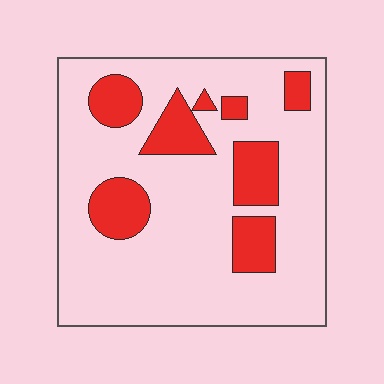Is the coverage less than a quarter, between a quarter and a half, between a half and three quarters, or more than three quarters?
Less than a quarter.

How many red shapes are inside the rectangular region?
8.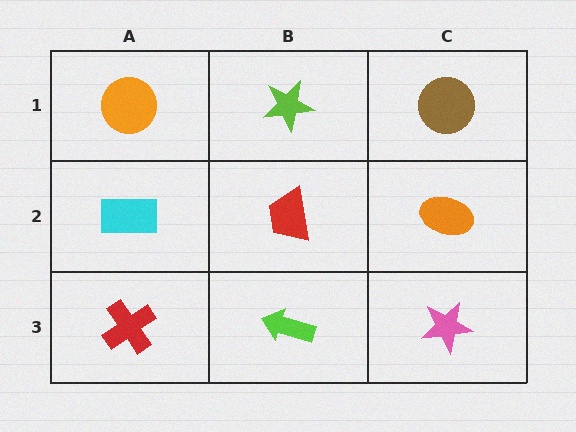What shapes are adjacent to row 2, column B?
A lime star (row 1, column B), a lime arrow (row 3, column B), a cyan rectangle (row 2, column A), an orange ellipse (row 2, column C).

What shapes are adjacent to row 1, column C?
An orange ellipse (row 2, column C), a lime star (row 1, column B).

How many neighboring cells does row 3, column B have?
3.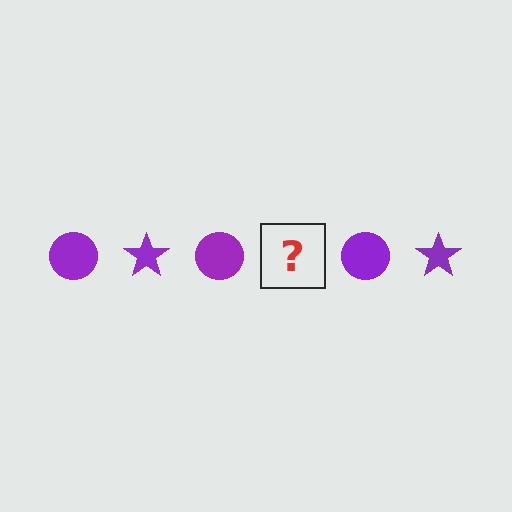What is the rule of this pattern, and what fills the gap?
The rule is that the pattern cycles through circle, star shapes in purple. The gap should be filled with a purple star.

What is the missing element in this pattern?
The missing element is a purple star.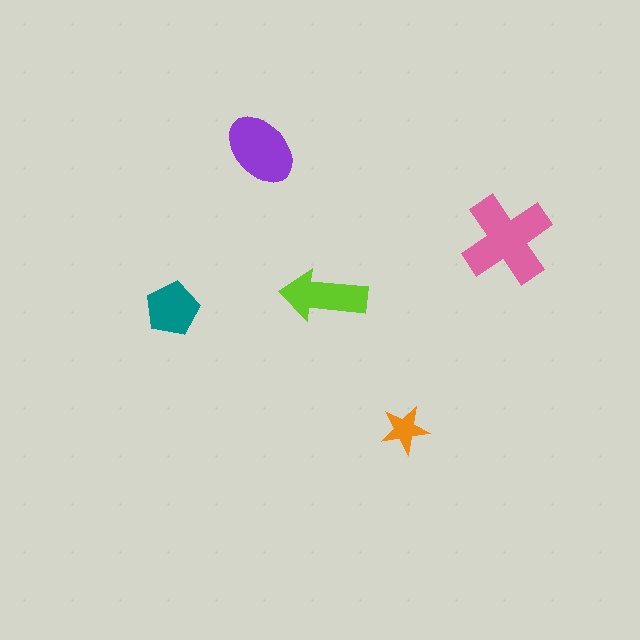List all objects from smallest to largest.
The orange star, the teal pentagon, the lime arrow, the purple ellipse, the pink cross.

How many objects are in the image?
There are 5 objects in the image.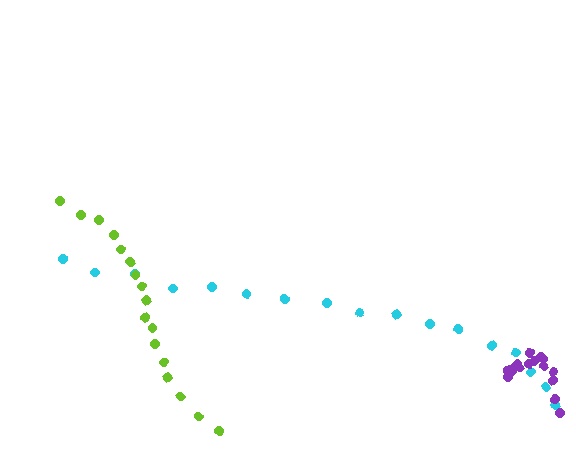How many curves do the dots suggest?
There are 3 distinct paths.